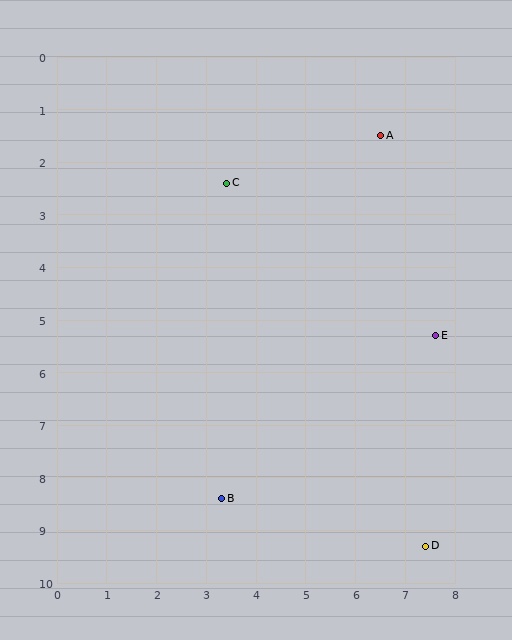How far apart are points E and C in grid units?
Points E and C are about 5.1 grid units apart.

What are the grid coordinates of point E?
Point E is at approximately (7.6, 5.3).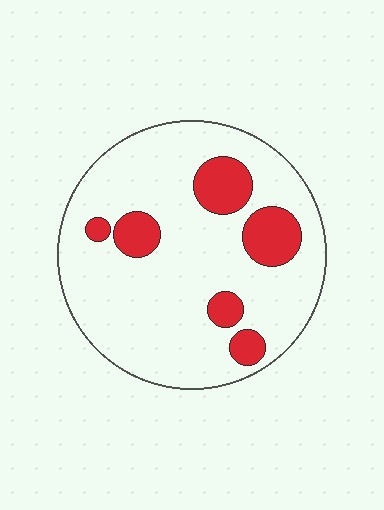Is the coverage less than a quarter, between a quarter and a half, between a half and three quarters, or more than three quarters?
Less than a quarter.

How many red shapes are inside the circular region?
6.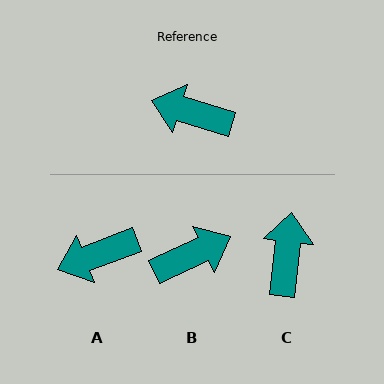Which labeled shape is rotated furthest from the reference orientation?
B, about 138 degrees away.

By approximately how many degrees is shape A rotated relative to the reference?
Approximately 37 degrees counter-clockwise.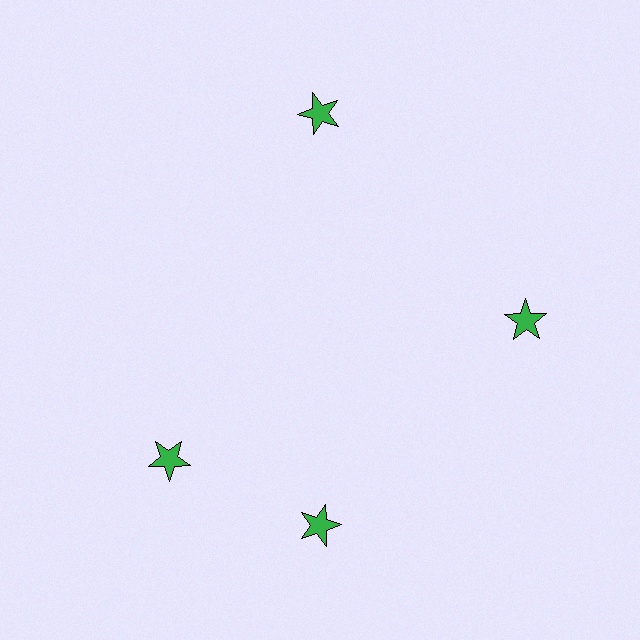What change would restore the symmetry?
The symmetry would be restored by rotating it back into even spacing with its neighbors so that all 4 stars sit at equal angles and equal distance from the center.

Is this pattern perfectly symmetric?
No. The 4 green stars are arranged in a ring, but one element near the 9 o'clock position is rotated out of alignment along the ring, breaking the 4-fold rotational symmetry.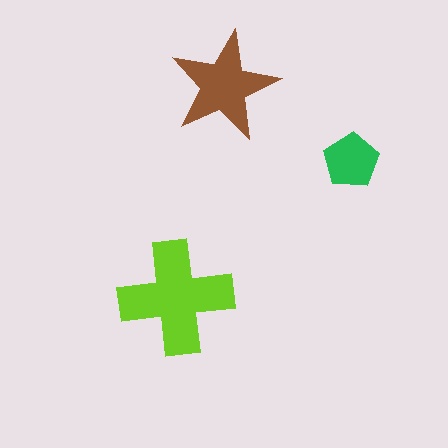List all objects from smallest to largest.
The green pentagon, the brown star, the lime cross.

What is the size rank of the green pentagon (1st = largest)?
3rd.